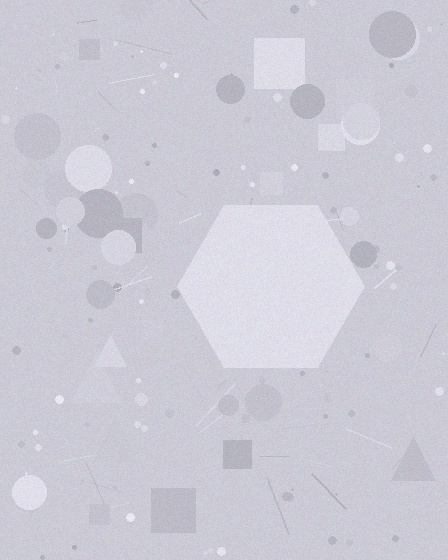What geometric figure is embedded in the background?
A hexagon is embedded in the background.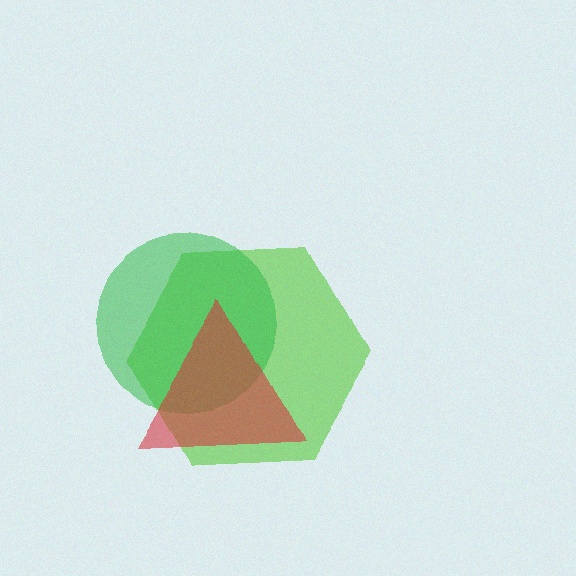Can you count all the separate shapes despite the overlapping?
Yes, there are 3 separate shapes.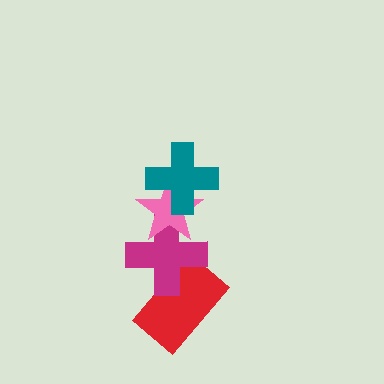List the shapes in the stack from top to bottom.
From top to bottom: the teal cross, the pink star, the magenta cross, the red rectangle.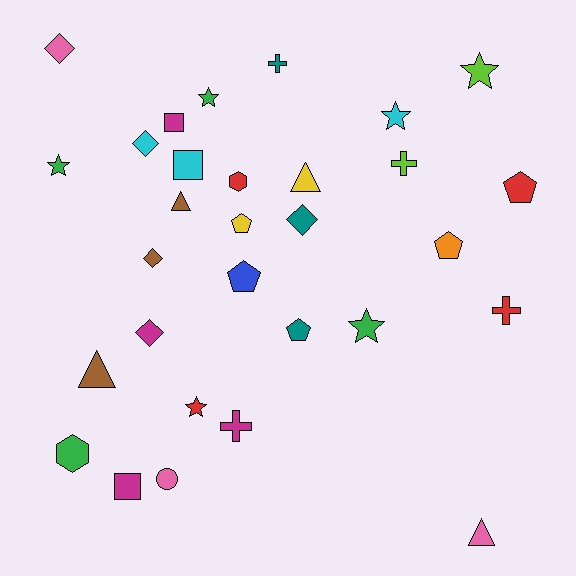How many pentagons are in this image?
There are 5 pentagons.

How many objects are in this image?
There are 30 objects.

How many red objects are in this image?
There are 4 red objects.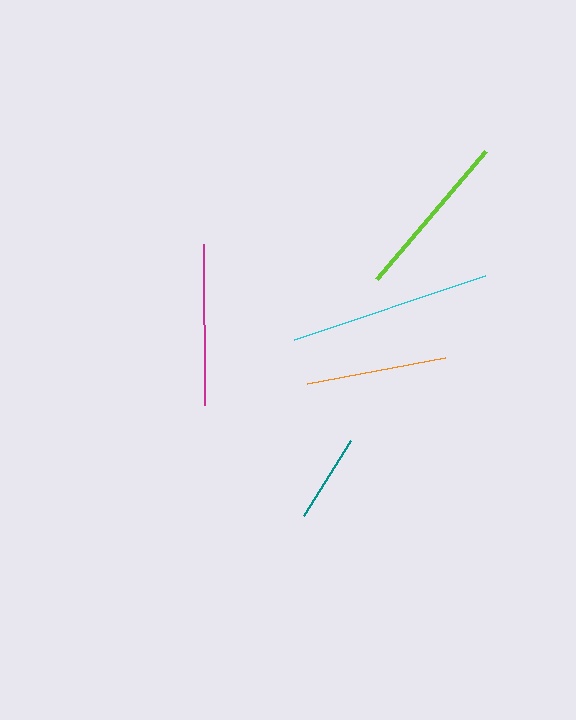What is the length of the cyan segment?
The cyan segment is approximately 201 pixels long.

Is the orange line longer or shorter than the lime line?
The lime line is longer than the orange line.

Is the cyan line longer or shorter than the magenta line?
The cyan line is longer than the magenta line.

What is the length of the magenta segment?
The magenta segment is approximately 161 pixels long.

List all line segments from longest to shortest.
From longest to shortest: cyan, lime, magenta, orange, teal.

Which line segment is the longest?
The cyan line is the longest at approximately 201 pixels.